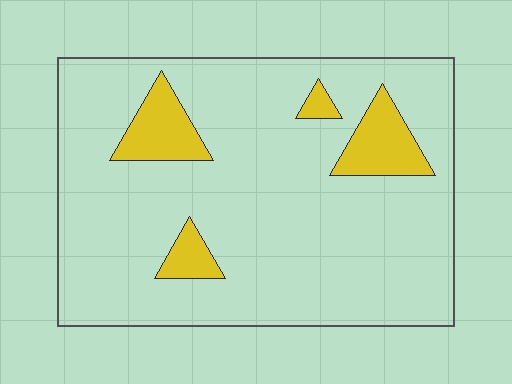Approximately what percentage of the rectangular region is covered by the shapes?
Approximately 10%.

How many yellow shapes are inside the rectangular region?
4.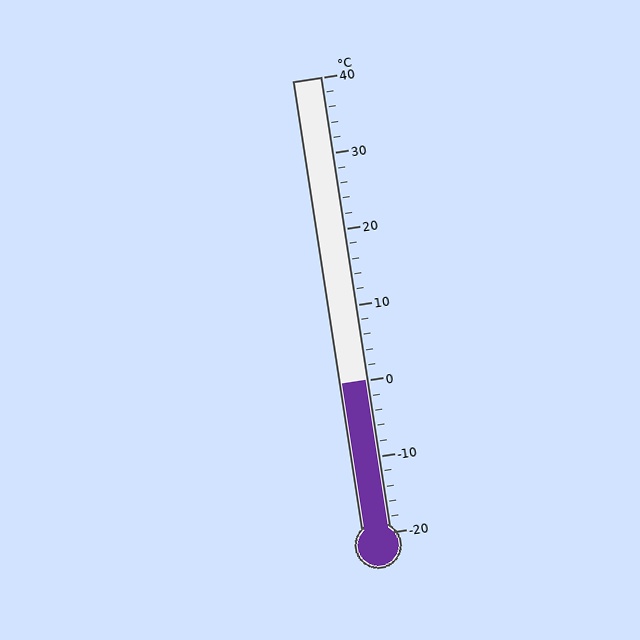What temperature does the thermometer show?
The thermometer shows approximately 0°C.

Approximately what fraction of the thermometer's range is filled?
The thermometer is filled to approximately 35% of its range.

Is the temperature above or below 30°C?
The temperature is below 30°C.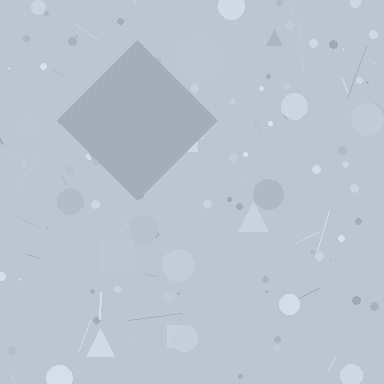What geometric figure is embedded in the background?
A diamond is embedded in the background.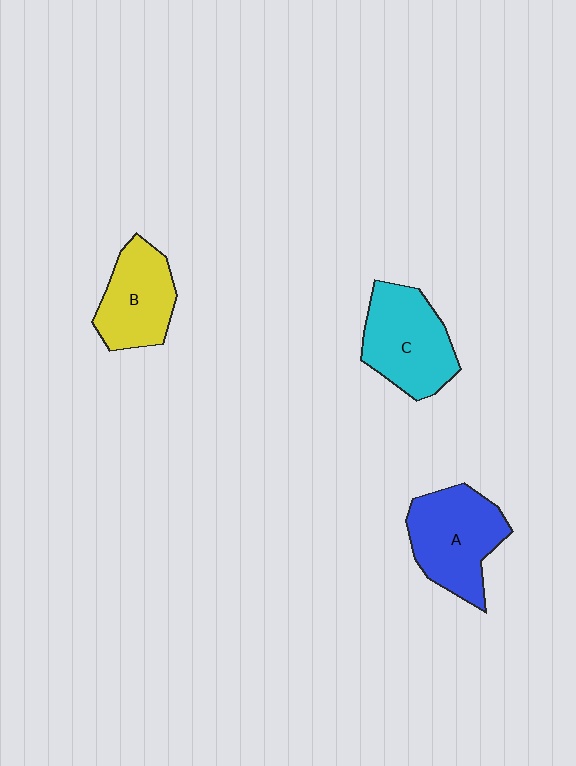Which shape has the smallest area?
Shape B (yellow).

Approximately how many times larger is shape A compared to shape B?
Approximately 1.2 times.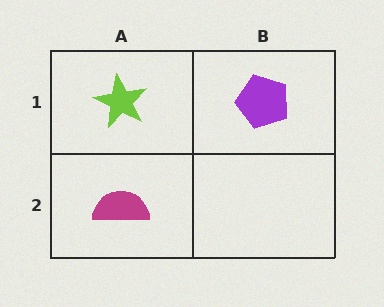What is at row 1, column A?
A lime star.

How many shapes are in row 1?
2 shapes.